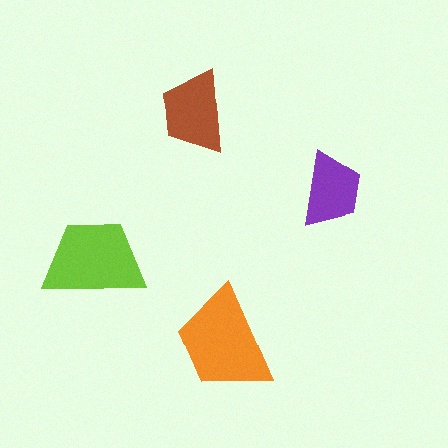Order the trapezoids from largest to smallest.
the orange one, the lime one, the brown one, the purple one.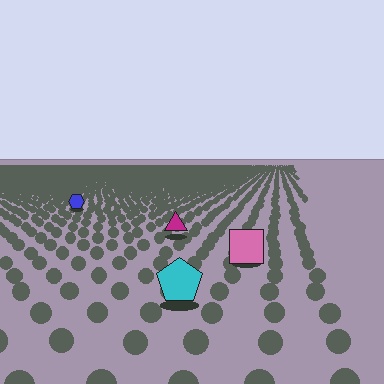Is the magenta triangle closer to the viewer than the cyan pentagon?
No. The cyan pentagon is closer — you can tell from the texture gradient: the ground texture is coarser near it.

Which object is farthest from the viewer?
The blue hexagon is farthest from the viewer. It appears smaller and the ground texture around it is denser.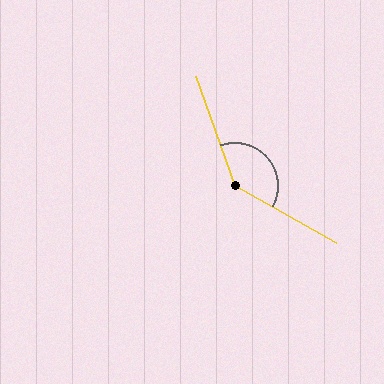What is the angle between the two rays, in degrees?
Approximately 138 degrees.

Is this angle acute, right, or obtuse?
It is obtuse.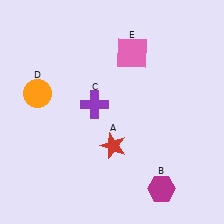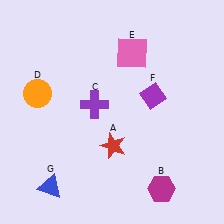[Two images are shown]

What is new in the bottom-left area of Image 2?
A blue triangle (G) was added in the bottom-left area of Image 2.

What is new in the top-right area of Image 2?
A purple diamond (F) was added in the top-right area of Image 2.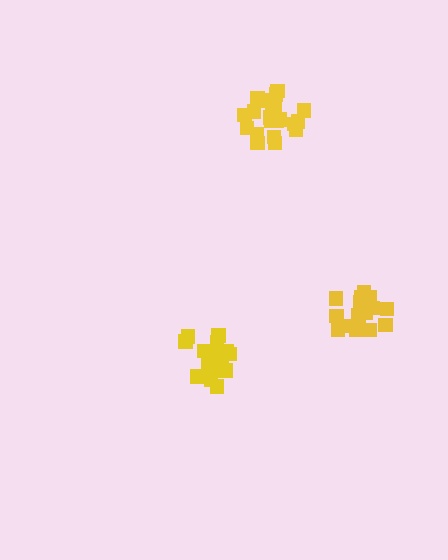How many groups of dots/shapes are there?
There are 3 groups.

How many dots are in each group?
Group 1: 21 dots, Group 2: 18 dots, Group 3: 18 dots (57 total).